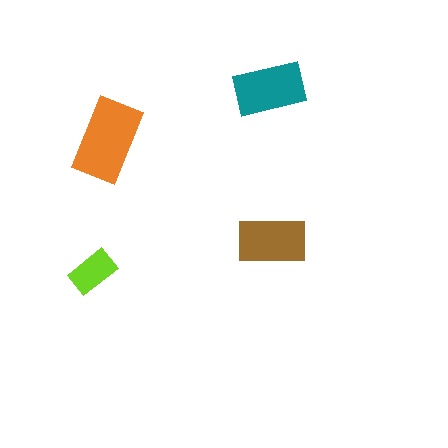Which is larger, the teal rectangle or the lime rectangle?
The teal one.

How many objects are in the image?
There are 4 objects in the image.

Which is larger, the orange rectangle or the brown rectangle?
The orange one.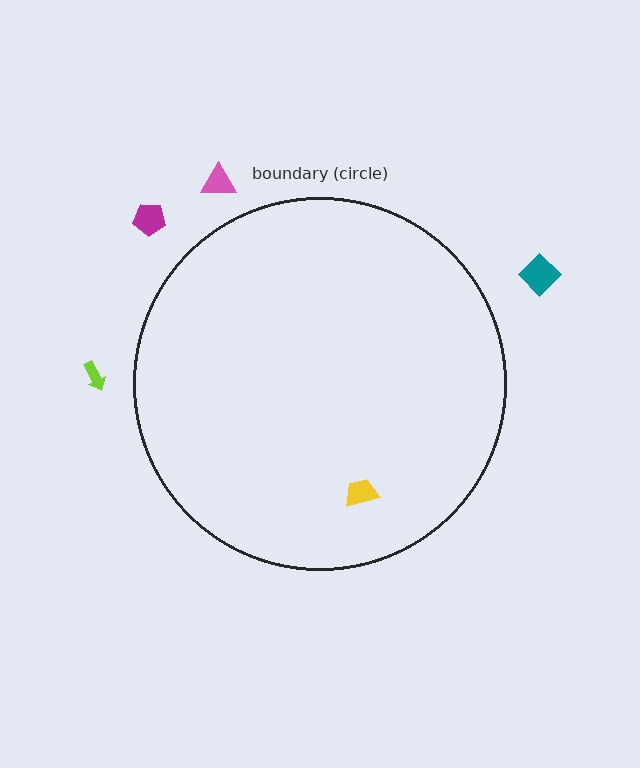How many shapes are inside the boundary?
1 inside, 4 outside.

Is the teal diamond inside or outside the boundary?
Outside.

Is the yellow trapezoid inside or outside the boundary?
Inside.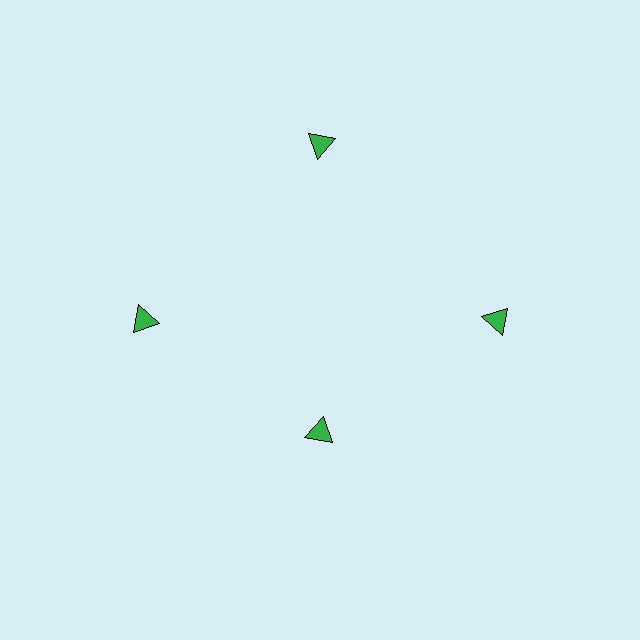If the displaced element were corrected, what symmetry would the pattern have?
It would have 4-fold rotational symmetry — the pattern would map onto itself every 90 degrees.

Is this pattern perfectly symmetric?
No. The 4 green triangles are arranged in a ring, but one element near the 6 o'clock position is pulled inward toward the center, breaking the 4-fold rotational symmetry.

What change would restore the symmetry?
The symmetry would be restored by moving it outward, back onto the ring so that all 4 triangles sit at equal angles and equal distance from the center.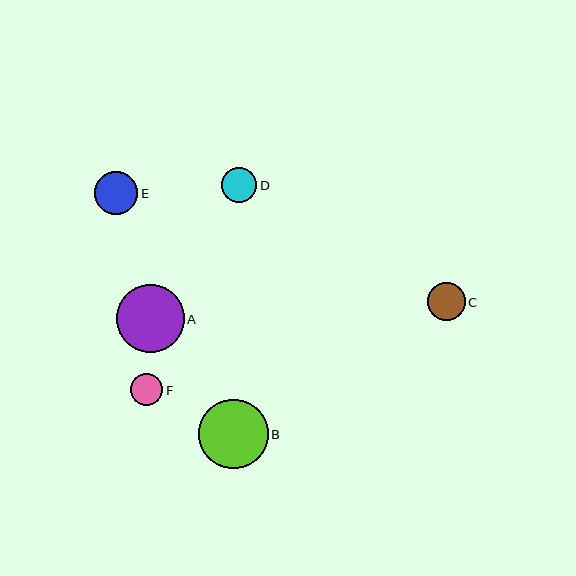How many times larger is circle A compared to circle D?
Circle A is approximately 1.9 times the size of circle D.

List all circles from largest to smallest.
From largest to smallest: B, A, E, C, D, F.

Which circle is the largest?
Circle B is the largest with a size of approximately 70 pixels.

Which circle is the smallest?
Circle F is the smallest with a size of approximately 32 pixels.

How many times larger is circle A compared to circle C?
Circle A is approximately 1.8 times the size of circle C.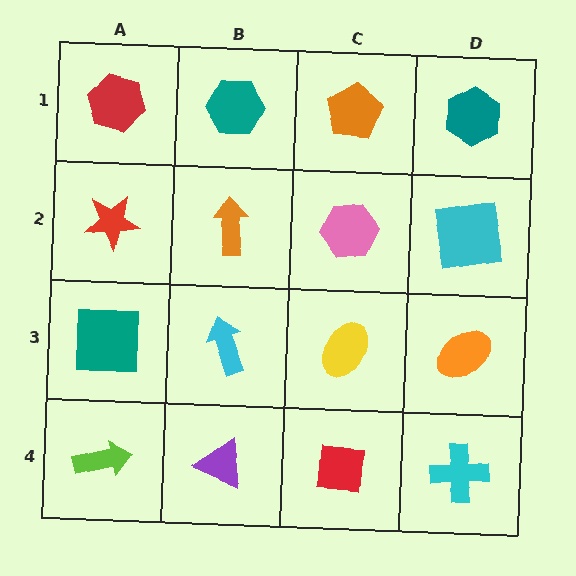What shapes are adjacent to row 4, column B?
A cyan arrow (row 3, column B), a lime arrow (row 4, column A), a red square (row 4, column C).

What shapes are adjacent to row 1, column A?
A red star (row 2, column A), a teal hexagon (row 1, column B).